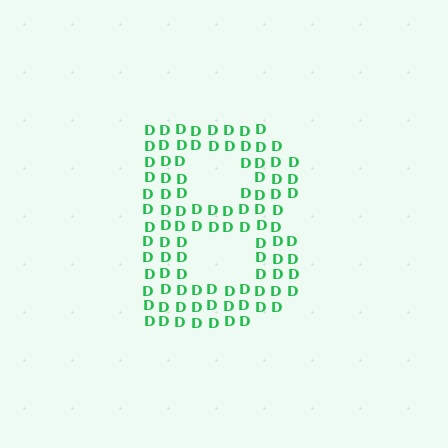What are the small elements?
The small elements are letter D's.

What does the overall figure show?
The overall figure shows the letter B.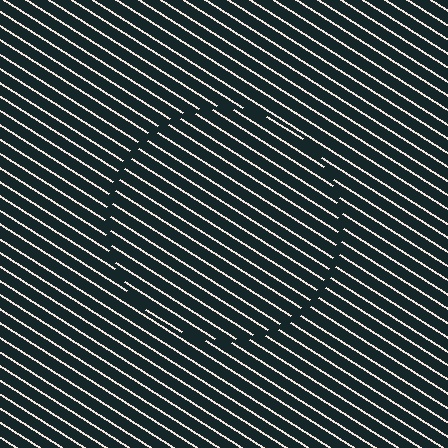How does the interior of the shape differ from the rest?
The interior of the shape contains the same grating, shifted by half a period — the contour is defined by the phase discontinuity where line-ends from the inner and outer gratings abut.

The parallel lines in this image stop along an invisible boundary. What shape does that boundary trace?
An illusory circle. The interior of the shape contains the same grating, shifted by half a period — the contour is defined by the phase discontinuity where line-ends from the inner and outer gratings abut.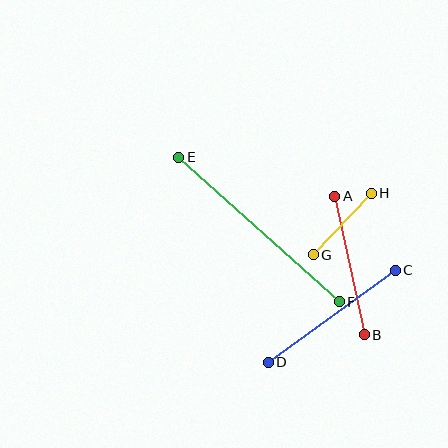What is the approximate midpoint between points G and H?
The midpoint is at approximately (342, 224) pixels.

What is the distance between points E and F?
The distance is approximately 216 pixels.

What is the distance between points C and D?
The distance is approximately 157 pixels.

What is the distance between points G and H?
The distance is approximately 84 pixels.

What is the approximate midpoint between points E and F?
The midpoint is at approximately (259, 229) pixels.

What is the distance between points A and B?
The distance is approximately 142 pixels.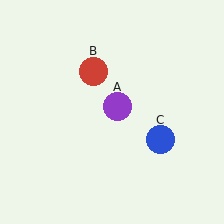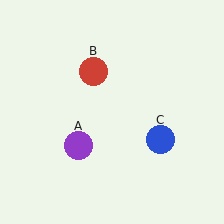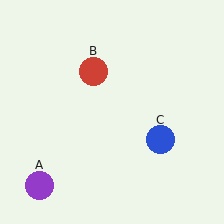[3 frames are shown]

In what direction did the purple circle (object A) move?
The purple circle (object A) moved down and to the left.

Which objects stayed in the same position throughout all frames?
Red circle (object B) and blue circle (object C) remained stationary.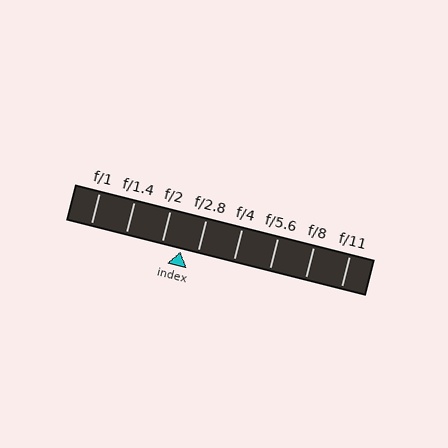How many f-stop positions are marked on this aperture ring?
There are 8 f-stop positions marked.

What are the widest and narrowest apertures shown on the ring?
The widest aperture shown is f/1 and the narrowest is f/11.